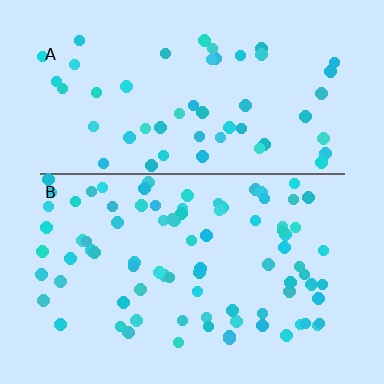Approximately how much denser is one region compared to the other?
Approximately 1.6× — region B over region A.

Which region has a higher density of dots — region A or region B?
B (the bottom).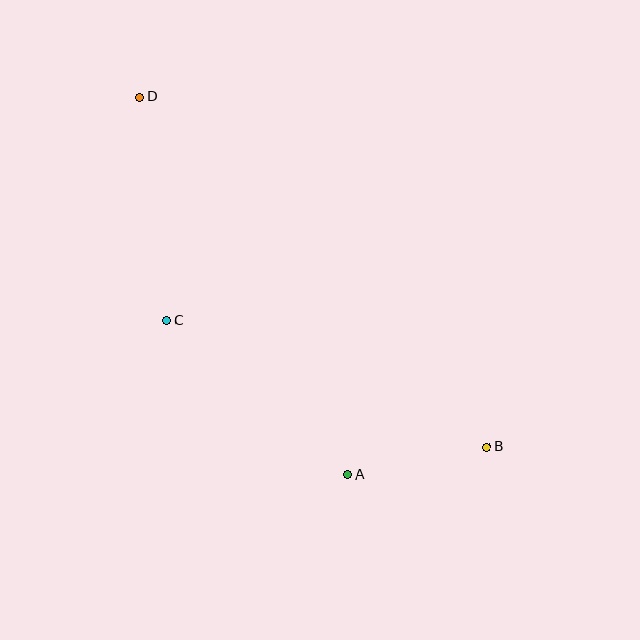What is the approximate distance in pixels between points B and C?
The distance between B and C is approximately 344 pixels.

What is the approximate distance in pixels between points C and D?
The distance between C and D is approximately 225 pixels.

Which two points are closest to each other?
Points A and B are closest to each other.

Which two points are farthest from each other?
Points B and D are farthest from each other.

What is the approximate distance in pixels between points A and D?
The distance between A and D is approximately 431 pixels.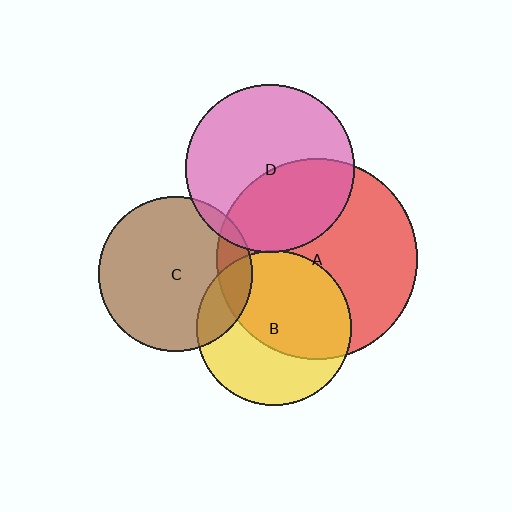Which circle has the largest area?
Circle A (red).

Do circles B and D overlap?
Yes.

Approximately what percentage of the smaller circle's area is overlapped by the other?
Approximately 5%.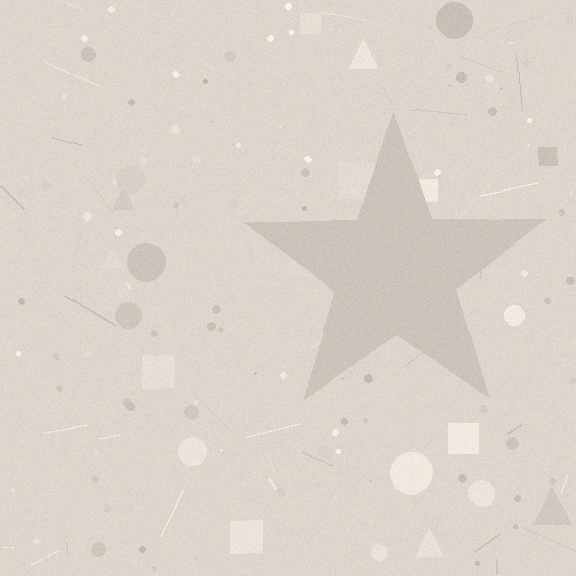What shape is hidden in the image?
A star is hidden in the image.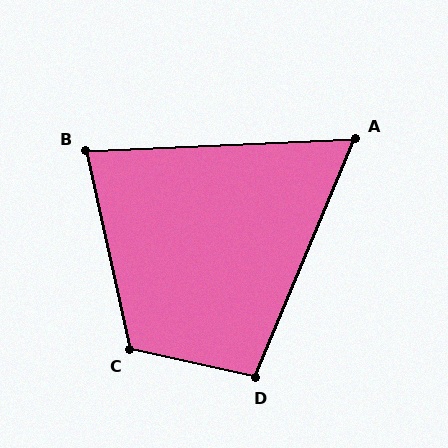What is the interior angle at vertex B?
Approximately 80 degrees (acute).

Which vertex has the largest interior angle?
C, at approximately 115 degrees.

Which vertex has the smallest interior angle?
A, at approximately 65 degrees.